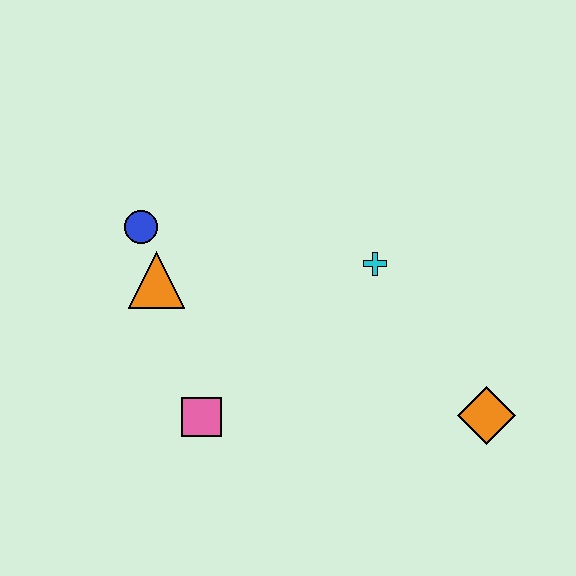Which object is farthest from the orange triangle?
The orange diamond is farthest from the orange triangle.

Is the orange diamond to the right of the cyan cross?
Yes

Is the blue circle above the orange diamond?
Yes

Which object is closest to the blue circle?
The orange triangle is closest to the blue circle.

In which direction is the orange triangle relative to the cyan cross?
The orange triangle is to the left of the cyan cross.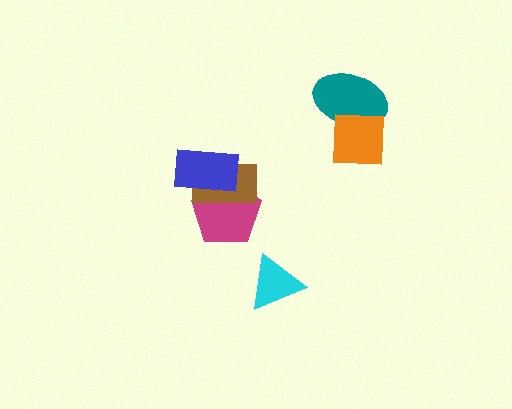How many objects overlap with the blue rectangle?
2 objects overlap with the blue rectangle.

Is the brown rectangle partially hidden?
Yes, it is partially covered by another shape.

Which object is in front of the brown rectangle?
The blue rectangle is in front of the brown rectangle.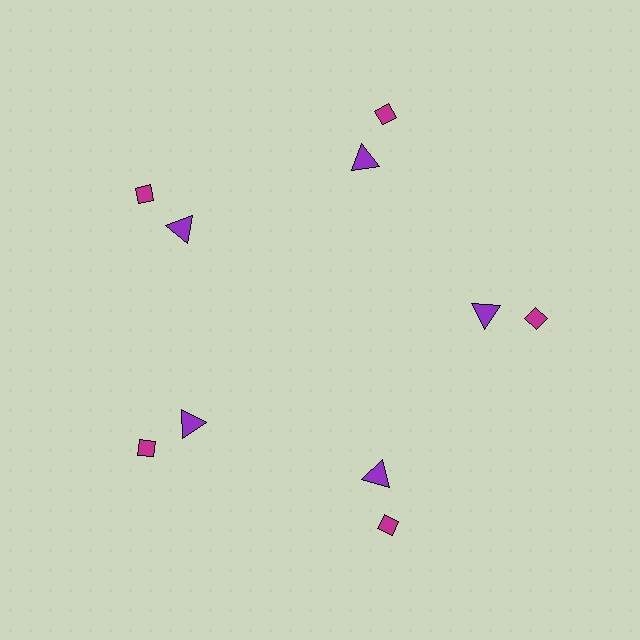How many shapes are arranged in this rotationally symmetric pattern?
There are 10 shapes, arranged in 5 groups of 2.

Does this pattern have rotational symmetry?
Yes, this pattern has 5-fold rotational symmetry. It looks the same after rotating 72 degrees around the center.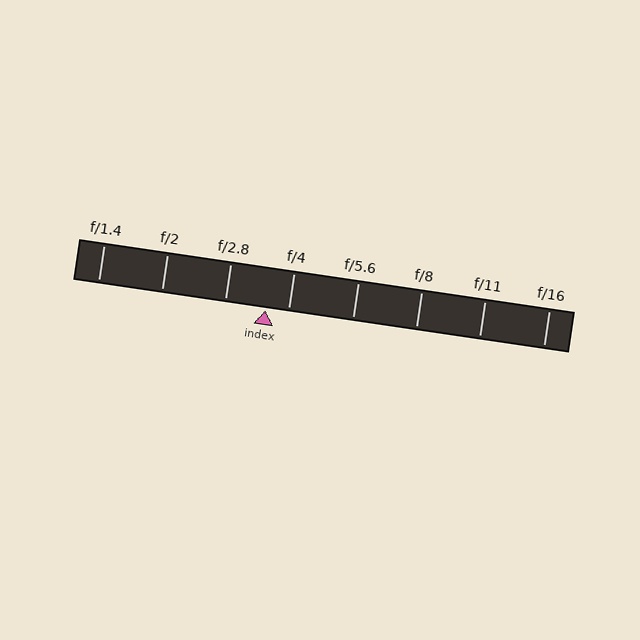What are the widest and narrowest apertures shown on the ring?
The widest aperture shown is f/1.4 and the narrowest is f/16.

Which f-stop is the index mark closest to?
The index mark is closest to f/4.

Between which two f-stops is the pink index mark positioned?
The index mark is between f/2.8 and f/4.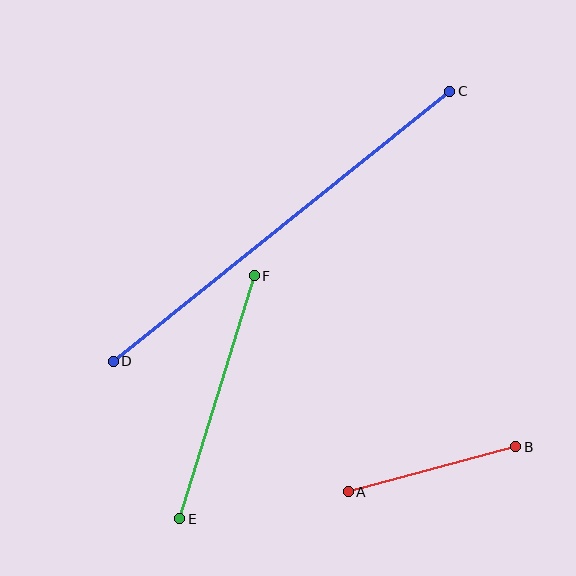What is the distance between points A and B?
The distance is approximately 173 pixels.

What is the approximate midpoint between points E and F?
The midpoint is at approximately (217, 397) pixels.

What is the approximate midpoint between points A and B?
The midpoint is at approximately (432, 469) pixels.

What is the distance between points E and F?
The distance is approximately 254 pixels.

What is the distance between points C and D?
The distance is approximately 432 pixels.